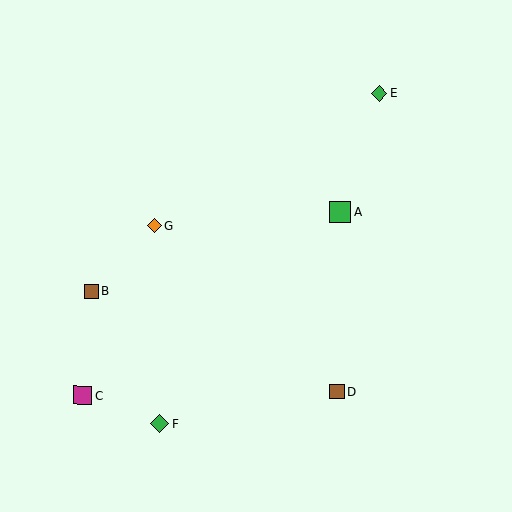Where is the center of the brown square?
The center of the brown square is at (337, 391).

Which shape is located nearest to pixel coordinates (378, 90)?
The green diamond (labeled E) at (379, 93) is nearest to that location.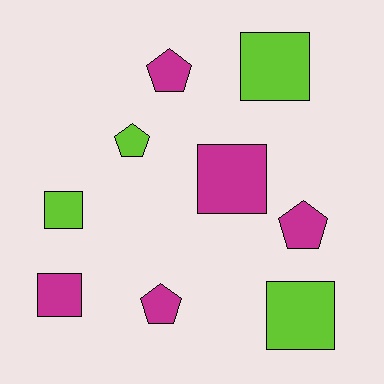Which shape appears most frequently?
Square, with 5 objects.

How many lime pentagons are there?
There is 1 lime pentagon.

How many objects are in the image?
There are 9 objects.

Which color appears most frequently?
Magenta, with 5 objects.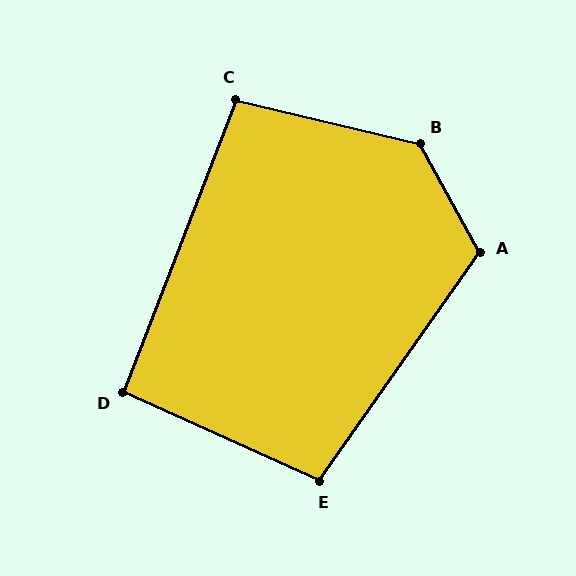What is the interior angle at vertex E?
Approximately 101 degrees (obtuse).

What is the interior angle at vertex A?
Approximately 116 degrees (obtuse).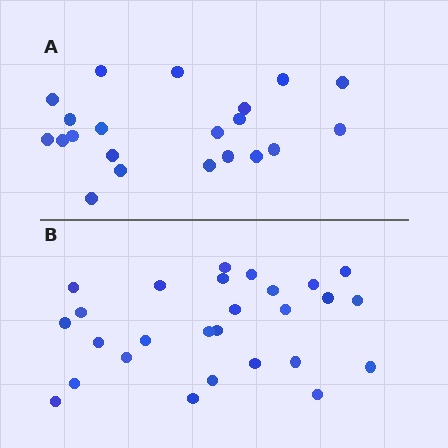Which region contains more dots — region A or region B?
Region B (the bottom region) has more dots.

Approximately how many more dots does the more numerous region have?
Region B has about 6 more dots than region A.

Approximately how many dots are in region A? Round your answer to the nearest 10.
About 20 dots. (The exact count is 21, which rounds to 20.)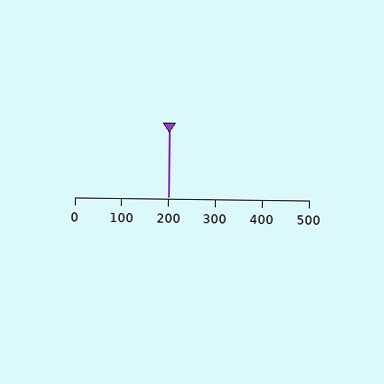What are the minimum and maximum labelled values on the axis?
The axis runs from 0 to 500.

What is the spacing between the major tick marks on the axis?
The major ticks are spaced 100 apart.